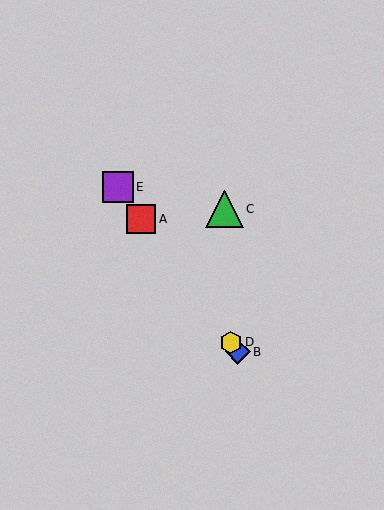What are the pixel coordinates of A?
Object A is at (141, 219).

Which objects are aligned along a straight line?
Objects A, B, D, E are aligned along a straight line.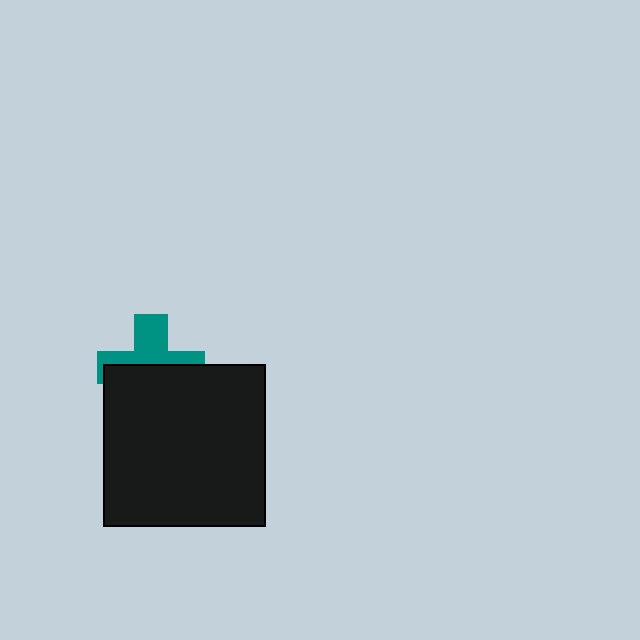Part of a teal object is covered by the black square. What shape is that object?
It is a cross.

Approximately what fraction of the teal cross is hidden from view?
Roughly 55% of the teal cross is hidden behind the black square.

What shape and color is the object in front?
The object in front is a black square.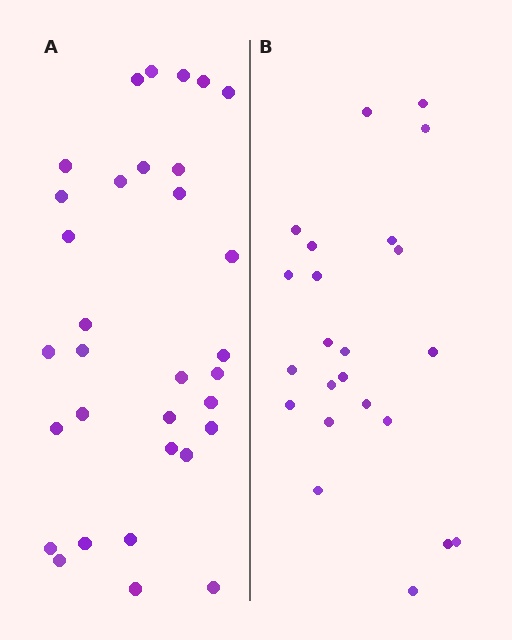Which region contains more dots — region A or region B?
Region A (the left region) has more dots.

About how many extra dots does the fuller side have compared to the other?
Region A has roughly 8 or so more dots than region B.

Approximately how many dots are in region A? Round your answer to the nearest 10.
About 30 dots. (The exact count is 32, which rounds to 30.)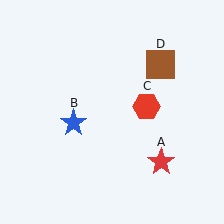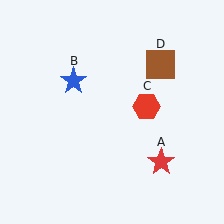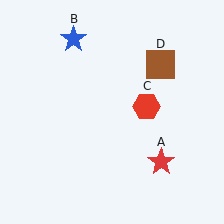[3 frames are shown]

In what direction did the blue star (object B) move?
The blue star (object B) moved up.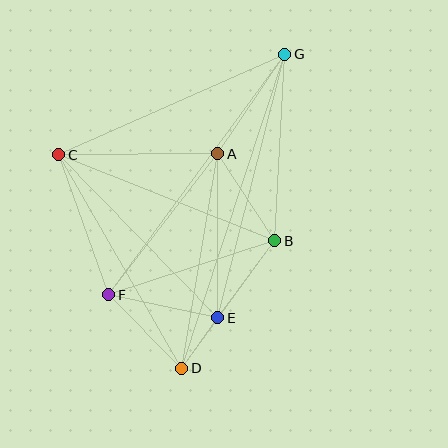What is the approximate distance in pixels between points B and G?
The distance between B and G is approximately 187 pixels.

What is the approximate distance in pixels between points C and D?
The distance between C and D is approximately 246 pixels.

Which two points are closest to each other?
Points D and E are closest to each other.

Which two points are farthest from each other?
Points D and G are farthest from each other.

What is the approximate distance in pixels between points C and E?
The distance between C and E is approximately 228 pixels.